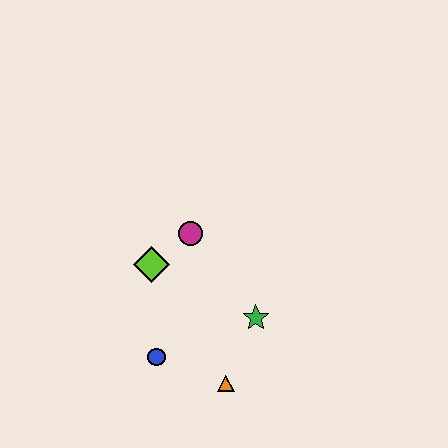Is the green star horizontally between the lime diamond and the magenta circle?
No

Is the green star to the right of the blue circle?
Yes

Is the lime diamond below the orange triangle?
No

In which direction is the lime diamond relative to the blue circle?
The lime diamond is above the blue circle.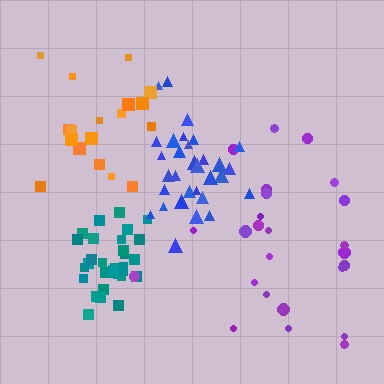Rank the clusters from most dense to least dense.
teal, blue, orange, purple.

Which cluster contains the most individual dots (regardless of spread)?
Teal (31).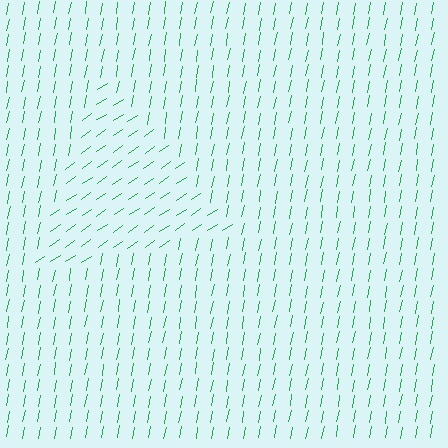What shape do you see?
I see a triangle.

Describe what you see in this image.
The image is filled with small green line segments. A triangle region in the image has lines oriented differently from the surrounding lines, creating a visible texture boundary.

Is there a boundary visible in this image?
Yes, there is a texture boundary formed by a change in line orientation.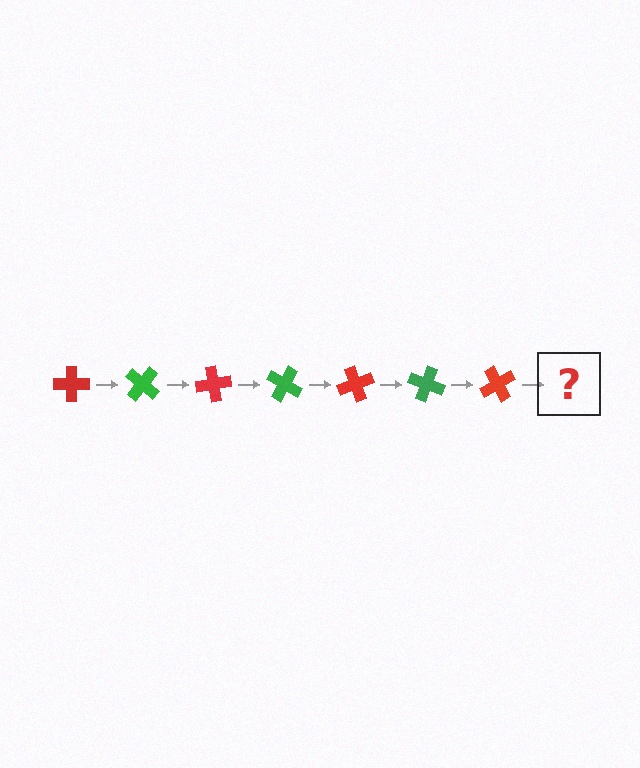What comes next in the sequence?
The next element should be a green cross, rotated 280 degrees from the start.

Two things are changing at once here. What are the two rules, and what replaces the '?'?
The two rules are that it rotates 40 degrees each step and the color cycles through red and green. The '?' should be a green cross, rotated 280 degrees from the start.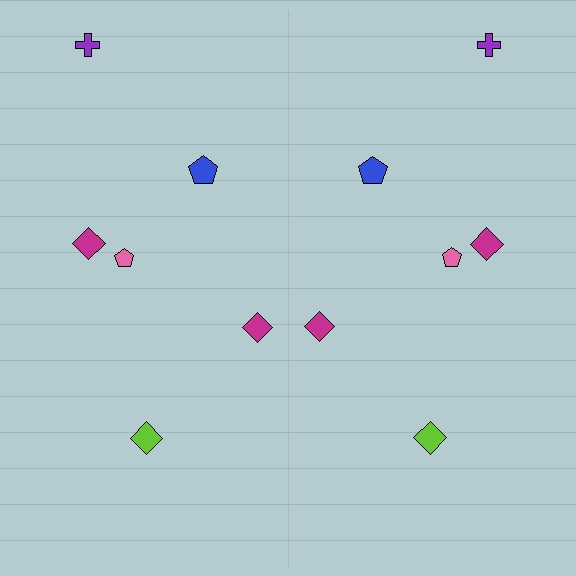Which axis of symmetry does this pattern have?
The pattern has a vertical axis of symmetry running through the center of the image.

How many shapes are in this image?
There are 12 shapes in this image.